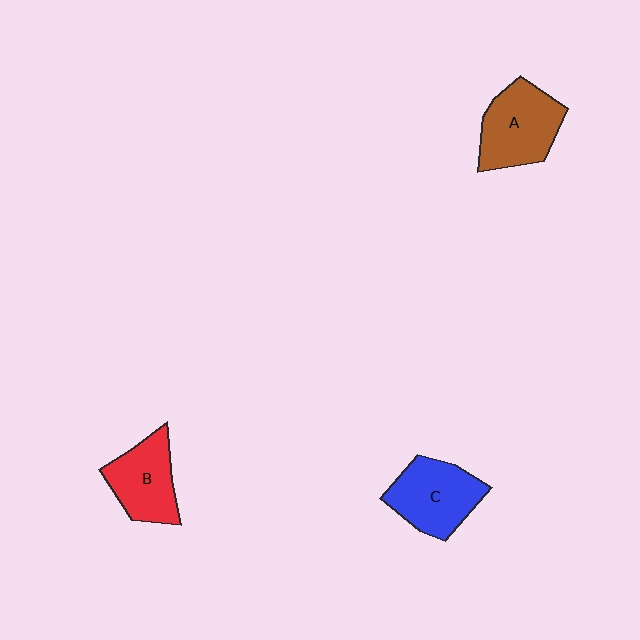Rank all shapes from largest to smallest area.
From largest to smallest: A (brown), C (blue), B (red).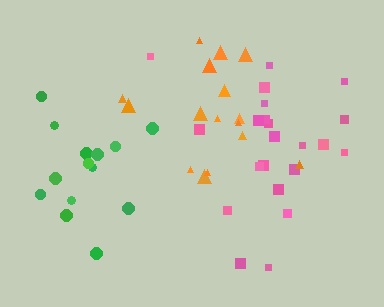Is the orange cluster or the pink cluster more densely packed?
Orange.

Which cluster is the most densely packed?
Green.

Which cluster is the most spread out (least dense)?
Pink.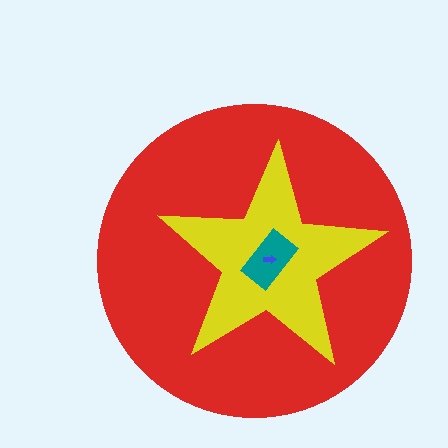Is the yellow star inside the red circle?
Yes.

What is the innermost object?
The blue arrow.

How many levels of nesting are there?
4.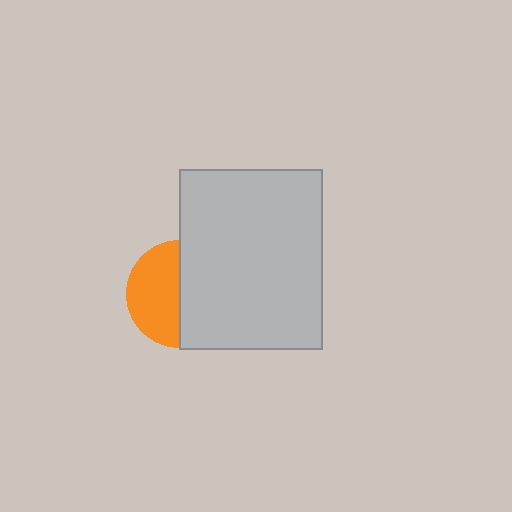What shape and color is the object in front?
The object in front is a light gray rectangle.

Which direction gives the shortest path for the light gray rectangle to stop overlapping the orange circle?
Moving right gives the shortest separation.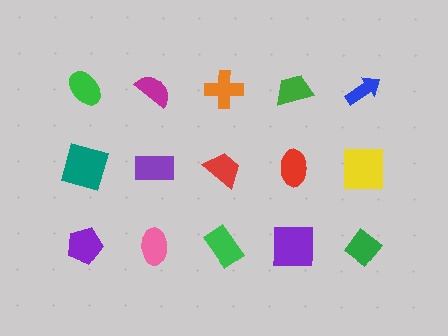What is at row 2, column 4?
A red ellipse.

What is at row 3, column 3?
A green rectangle.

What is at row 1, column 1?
A green ellipse.